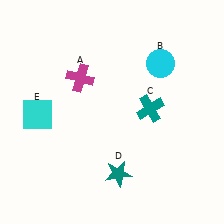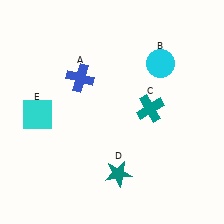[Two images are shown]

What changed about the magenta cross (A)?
In Image 1, A is magenta. In Image 2, it changed to blue.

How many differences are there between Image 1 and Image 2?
There is 1 difference between the two images.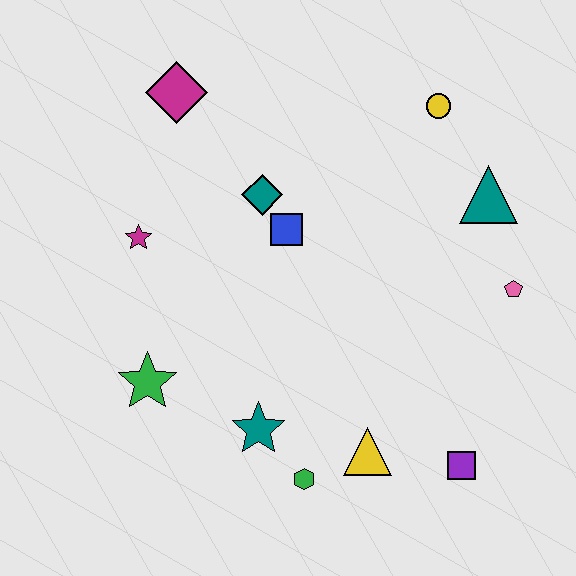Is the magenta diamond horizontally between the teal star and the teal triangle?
No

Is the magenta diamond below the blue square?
No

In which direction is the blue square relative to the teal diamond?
The blue square is below the teal diamond.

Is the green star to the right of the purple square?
No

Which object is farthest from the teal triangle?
The green star is farthest from the teal triangle.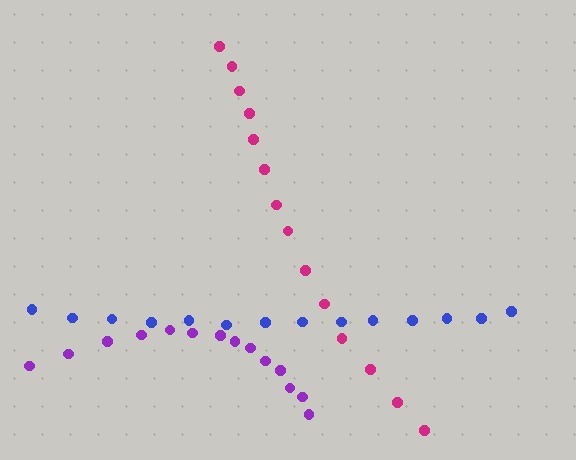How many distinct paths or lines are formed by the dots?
There are 3 distinct paths.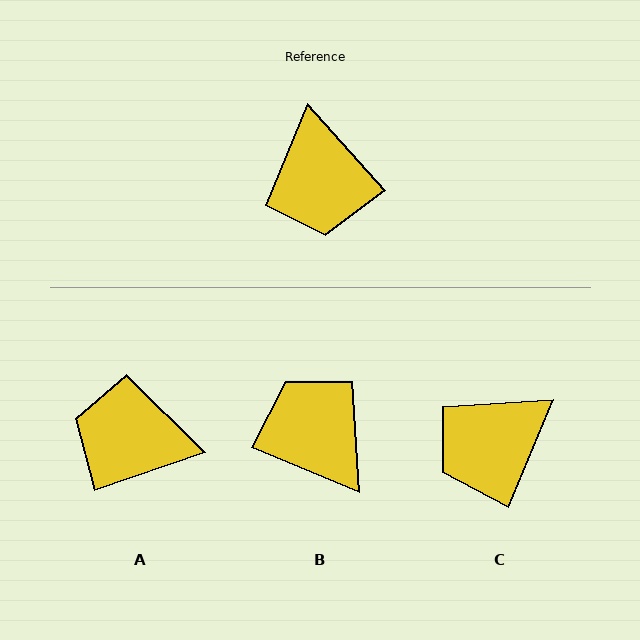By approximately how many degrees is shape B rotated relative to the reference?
Approximately 154 degrees clockwise.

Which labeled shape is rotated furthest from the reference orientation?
B, about 154 degrees away.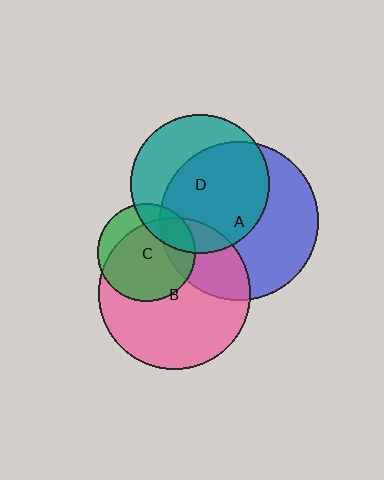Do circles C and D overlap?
Yes.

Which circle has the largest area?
Circle A (blue).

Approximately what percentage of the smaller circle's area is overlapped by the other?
Approximately 25%.